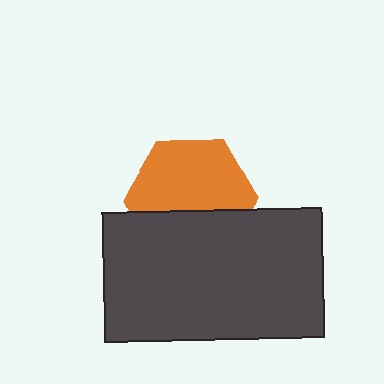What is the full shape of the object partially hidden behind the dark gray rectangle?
The partially hidden object is an orange hexagon.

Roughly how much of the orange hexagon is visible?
About half of it is visible (roughly 61%).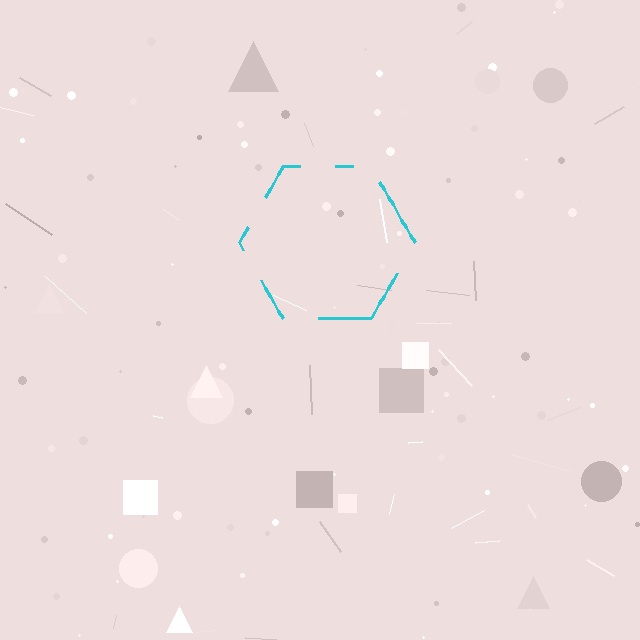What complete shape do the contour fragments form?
The contour fragments form a hexagon.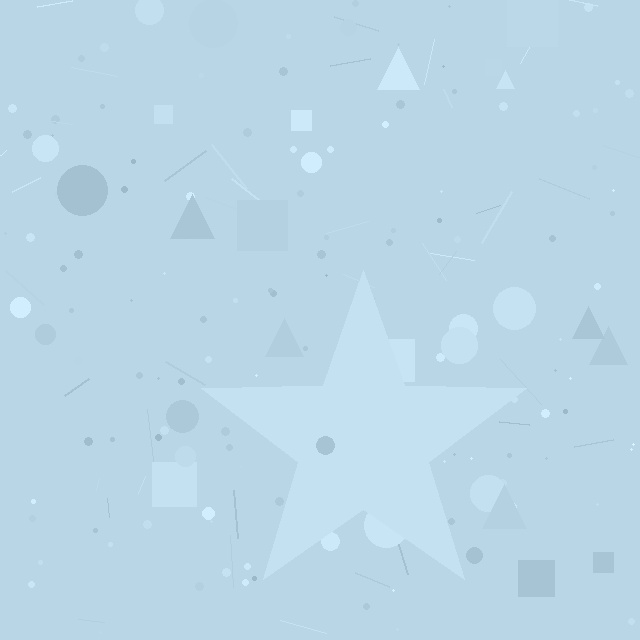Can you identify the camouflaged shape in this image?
The camouflaged shape is a star.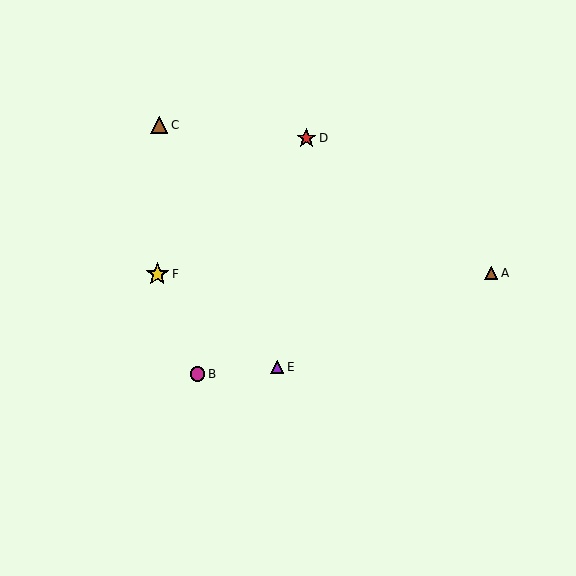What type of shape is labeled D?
Shape D is a red star.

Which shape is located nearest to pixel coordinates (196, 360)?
The magenta circle (labeled B) at (197, 374) is nearest to that location.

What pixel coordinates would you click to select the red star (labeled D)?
Click at (306, 138) to select the red star D.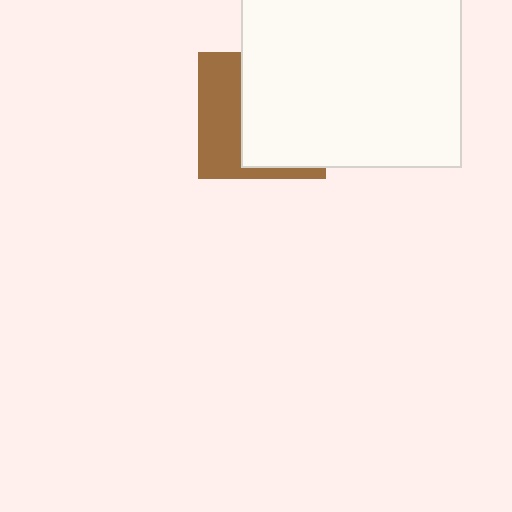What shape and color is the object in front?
The object in front is a white rectangle.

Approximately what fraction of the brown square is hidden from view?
Roughly 59% of the brown square is hidden behind the white rectangle.